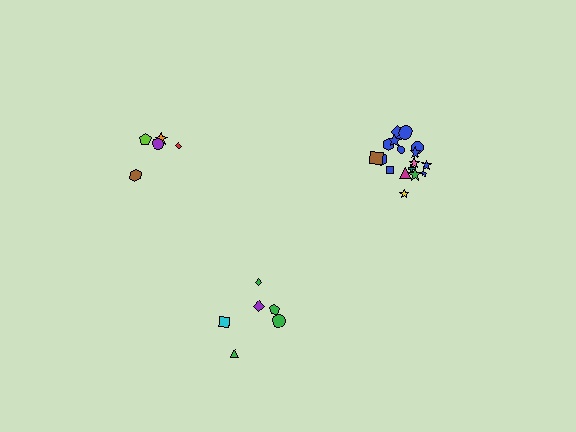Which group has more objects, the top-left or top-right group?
The top-right group.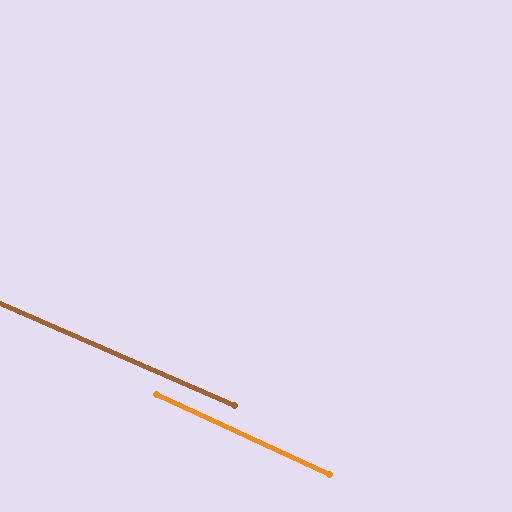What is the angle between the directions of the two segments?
Approximately 2 degrees.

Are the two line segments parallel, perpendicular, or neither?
Parallel — their directions differ by only 1.5°.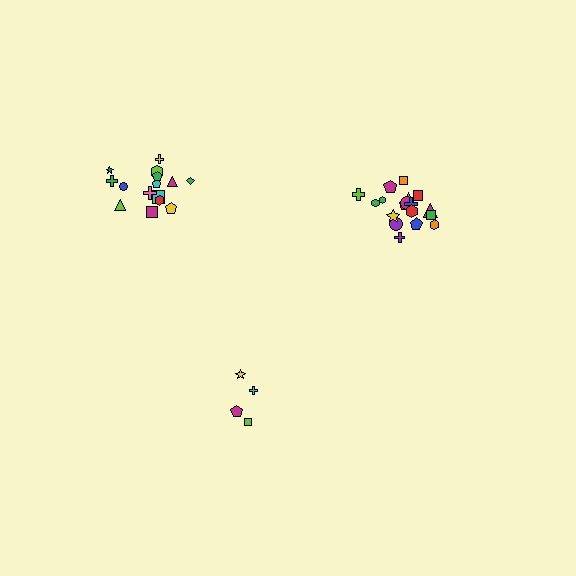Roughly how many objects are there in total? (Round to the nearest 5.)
Roughly 35 objects in total.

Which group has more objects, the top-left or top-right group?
The top-right group.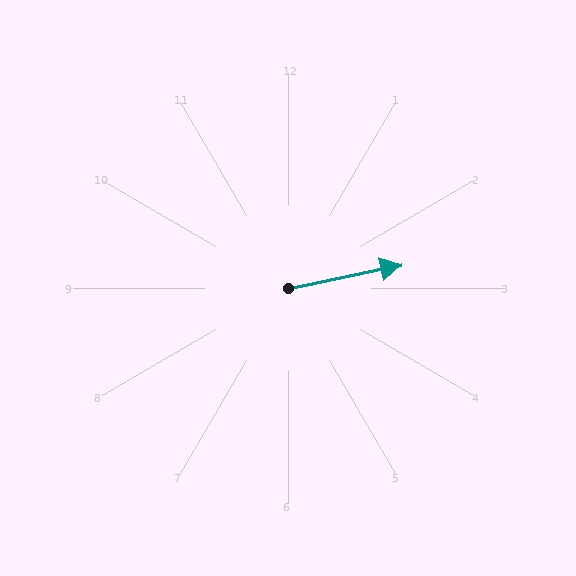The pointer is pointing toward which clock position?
Roughly 3 o'clock.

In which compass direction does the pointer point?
East.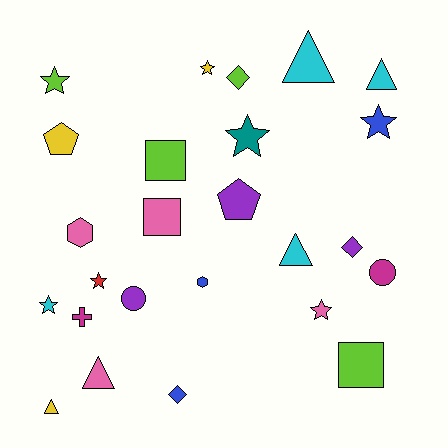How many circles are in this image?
There are 2 circles.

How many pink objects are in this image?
There are 4 pink objects.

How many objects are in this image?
There are 25 objects.